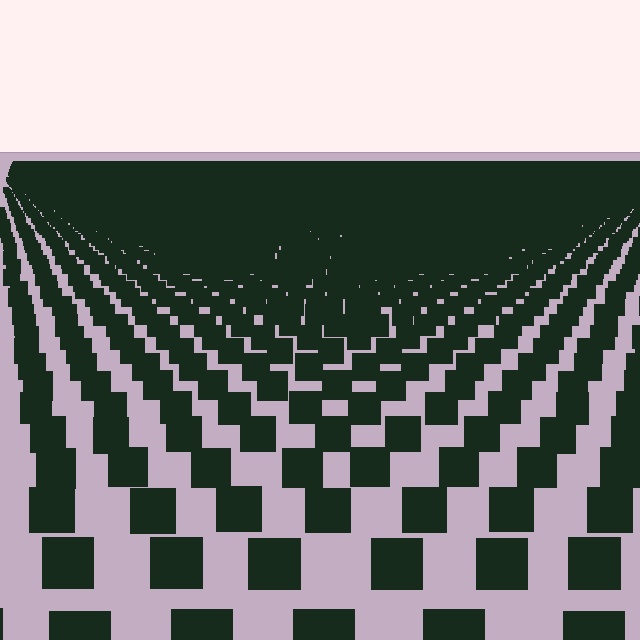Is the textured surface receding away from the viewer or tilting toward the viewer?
The surface is receding away from the viewer. Texture elements get smaller and denser toward the top.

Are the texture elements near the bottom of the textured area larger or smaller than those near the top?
Larger. Near the bottom, elements are closer to the viewer and appear at a bigger on-screen size.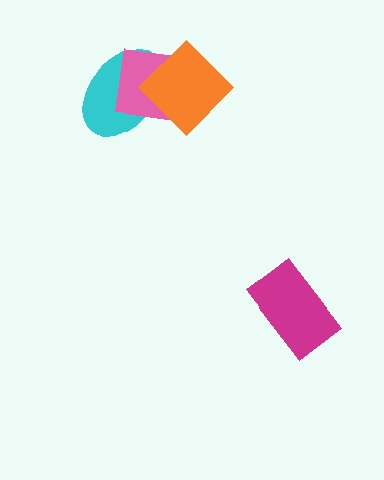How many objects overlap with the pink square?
2 objects overlap with the pink square.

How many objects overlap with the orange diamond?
2 objects overlap with the orange diamond.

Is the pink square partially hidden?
Yes, it is partially covered by another shape.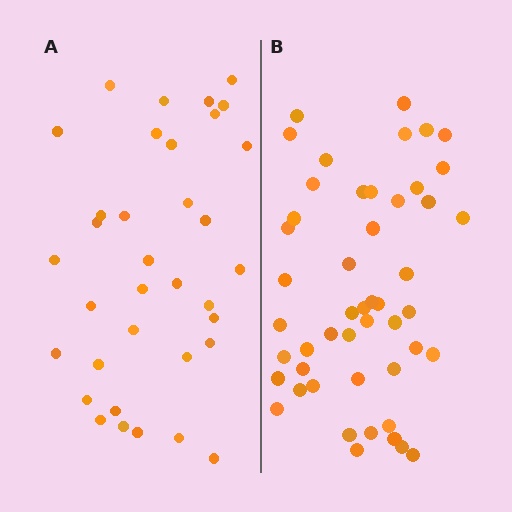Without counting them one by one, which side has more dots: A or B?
Region B (the right region) has more dots.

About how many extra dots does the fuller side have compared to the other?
Region B has approximately 15 more dots than region A.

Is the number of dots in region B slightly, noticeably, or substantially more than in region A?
Region B has noticeably more, but not dramatically so. The ratio is roughly 1.4 to 1.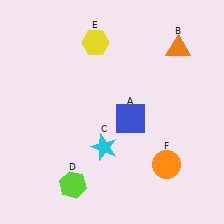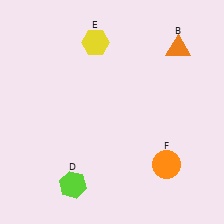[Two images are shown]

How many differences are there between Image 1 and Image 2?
There are 2 differences between the two images.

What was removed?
The blue square (A), the cyan star (C) were removed in Image 2.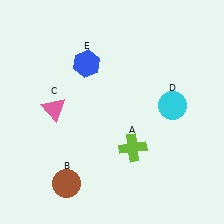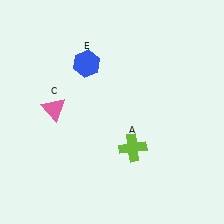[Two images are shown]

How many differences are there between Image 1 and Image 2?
There are 2 differences between the two images.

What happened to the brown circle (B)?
The brown circle (B) was removed in Image 2. It was in the bottom-left area of Image 1.